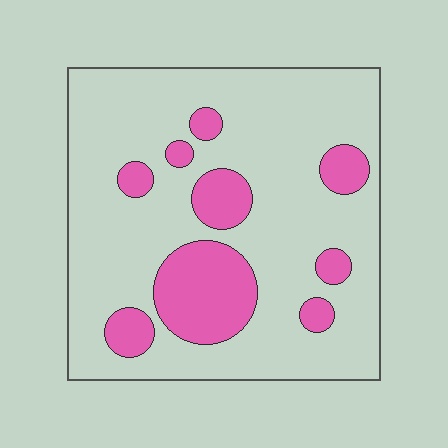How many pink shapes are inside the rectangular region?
9.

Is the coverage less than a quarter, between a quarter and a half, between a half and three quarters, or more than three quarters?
Less than a quarter.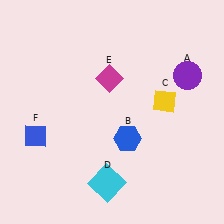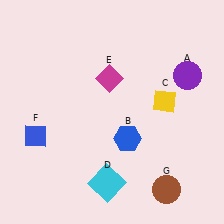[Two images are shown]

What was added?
A brown circle (G) was added in Image 2.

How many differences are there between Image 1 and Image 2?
There is 1 difference between the two images.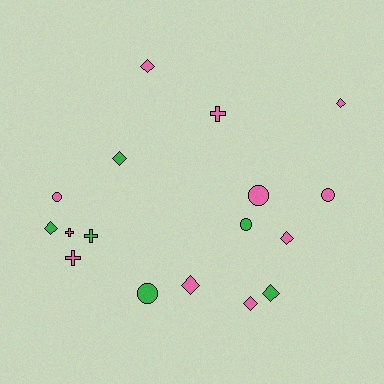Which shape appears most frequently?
Diamond, with 8 objects.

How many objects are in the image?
There are 17 objects.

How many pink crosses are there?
There are 3 pink crosses.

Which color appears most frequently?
Pink, with 11 objects.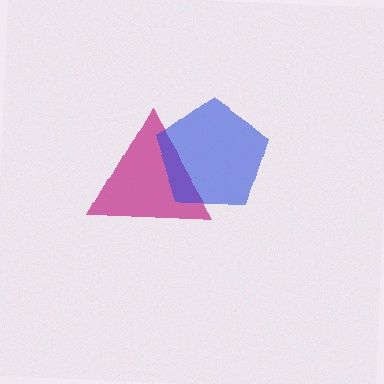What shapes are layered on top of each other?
The layered shapes are: a magenta triangle, a blue pentagon.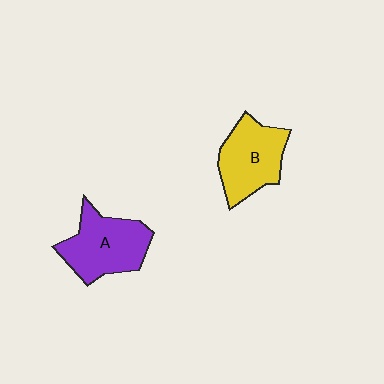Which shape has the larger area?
Shape A (purple).